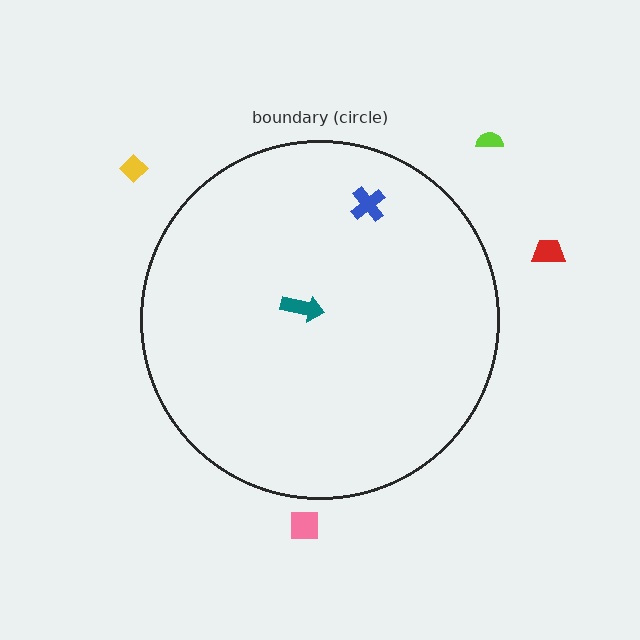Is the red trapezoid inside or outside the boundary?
Outside.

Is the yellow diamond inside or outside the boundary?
Outside.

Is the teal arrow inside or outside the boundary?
Inside.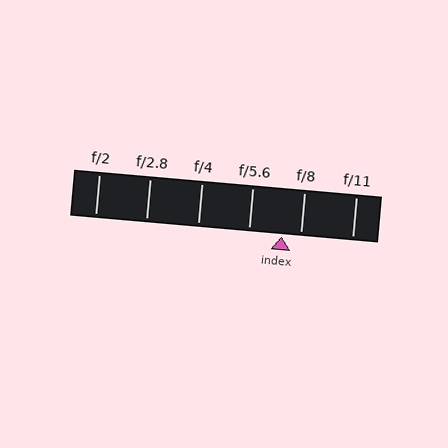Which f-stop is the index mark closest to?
The index mark is closest to f/8.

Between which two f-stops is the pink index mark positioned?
The index mark is between f/5.6 and f/8.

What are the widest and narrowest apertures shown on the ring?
The widest aperture shown is f/2 and the narrowest is f/11.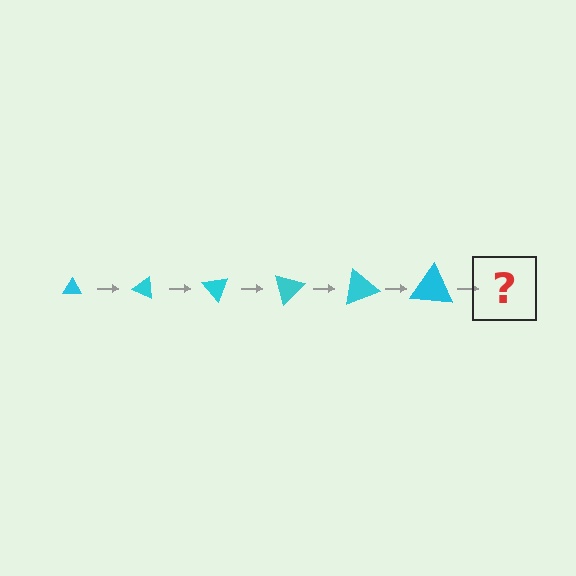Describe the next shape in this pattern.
It should be a triangle, larger than the previous one and rotated 150 degrees from the start.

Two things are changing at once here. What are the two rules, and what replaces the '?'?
The two rules are that the triangle grows larger each step and it rotates 25 degrees each step. The '?' should be a triangle, larger than the previous one and rotated 150 degrees from the start.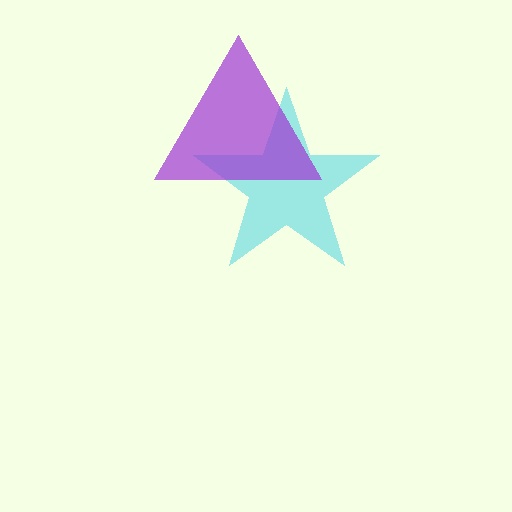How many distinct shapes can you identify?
There are 2 distinct shapes: a cyan star, a purple triangle.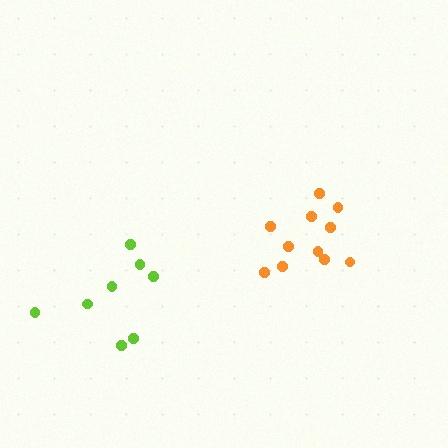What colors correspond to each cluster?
The clusters are colored: orange, lime.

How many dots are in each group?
Group 1: 11 dots, Group 2: 8 dots (19 total).